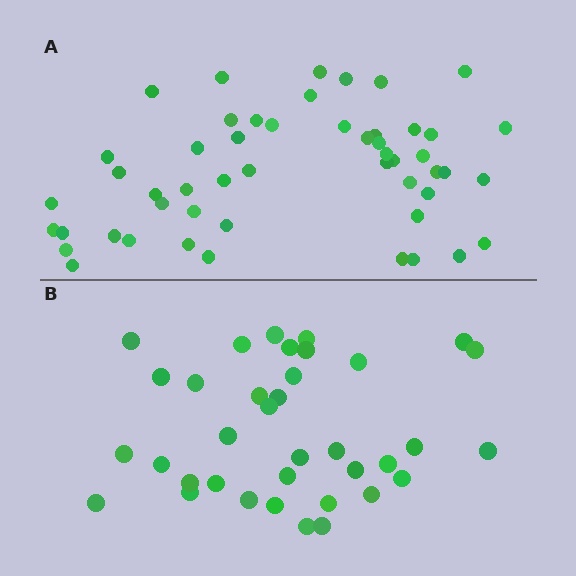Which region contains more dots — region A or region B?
Region A (the top region) has more dots.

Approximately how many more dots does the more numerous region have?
Region A has approximately 15 more dots than region B.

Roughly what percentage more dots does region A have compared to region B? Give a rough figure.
About 40% more.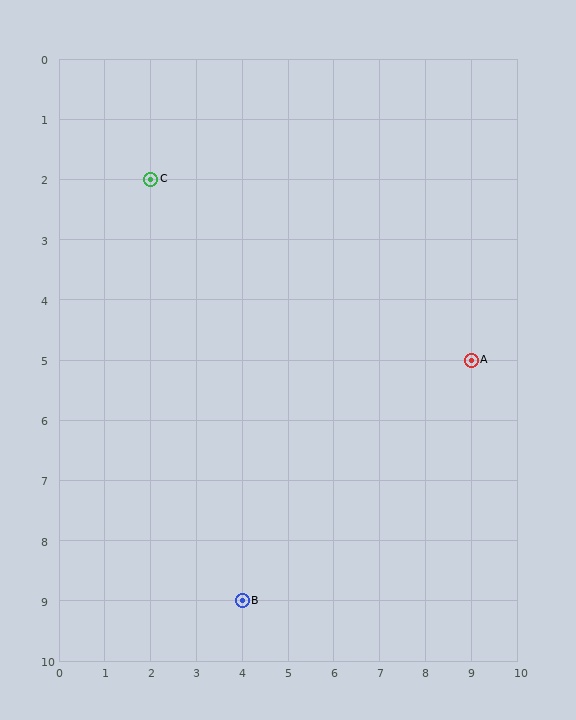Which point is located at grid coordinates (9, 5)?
Point A is at (9, 5).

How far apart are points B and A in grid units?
Points B and A are 5 columns and 4 rows apart (about 6.4 grid units diagonally).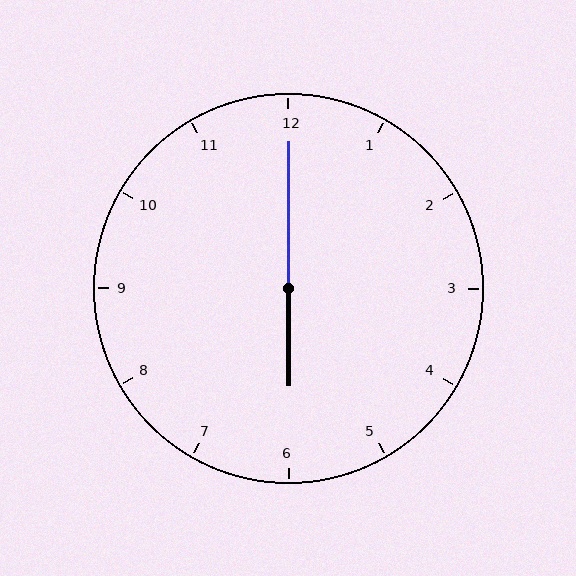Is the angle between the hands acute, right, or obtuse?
It is obtuse.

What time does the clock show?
6:00.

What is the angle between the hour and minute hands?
Approximately 180 degrees.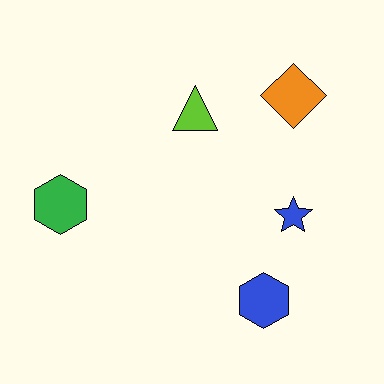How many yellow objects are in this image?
There are no yellow objects.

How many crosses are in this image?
There are no crosses.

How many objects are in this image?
There are 5 objects.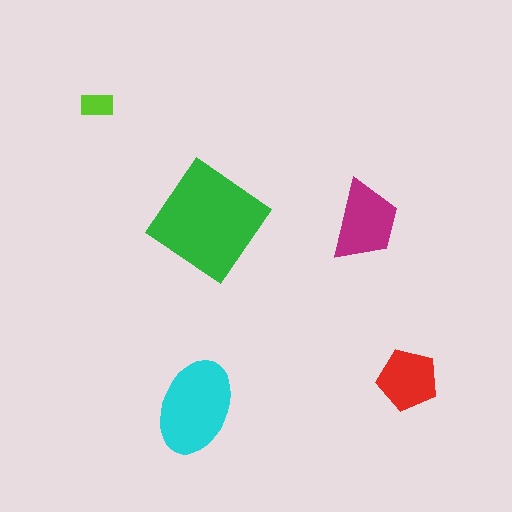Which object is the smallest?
The lime rectangle.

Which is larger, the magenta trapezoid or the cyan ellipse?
The cyan ellipse.